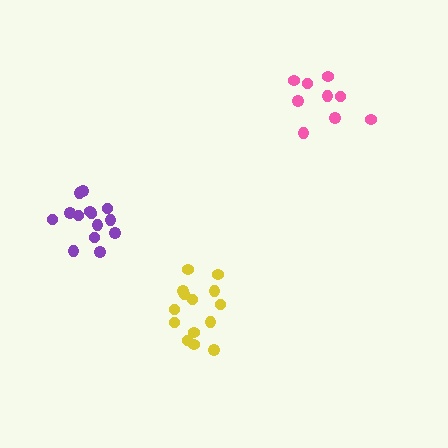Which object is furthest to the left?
The purple cluster is leftmost.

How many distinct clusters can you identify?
There are 3 distinct clusters.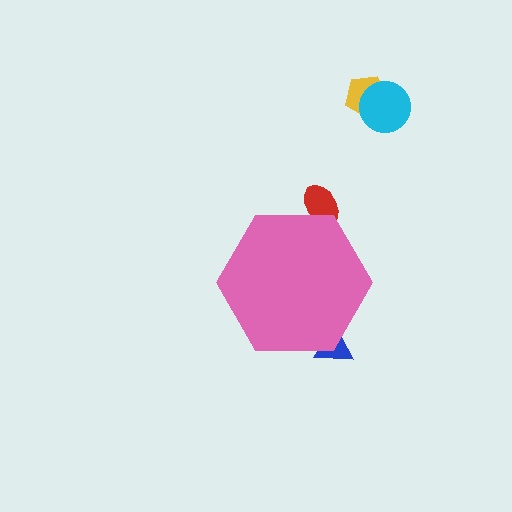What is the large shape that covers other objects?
A pink hexagon.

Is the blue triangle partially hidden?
Yes, the blue triangle is partially hidden behind the pink hexagon.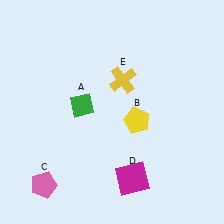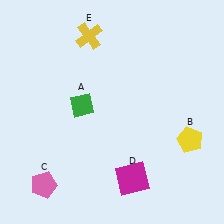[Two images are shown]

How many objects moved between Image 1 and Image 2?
2 objects moved between the two images.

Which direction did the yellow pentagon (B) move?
The yellow pentagon (B) moved right.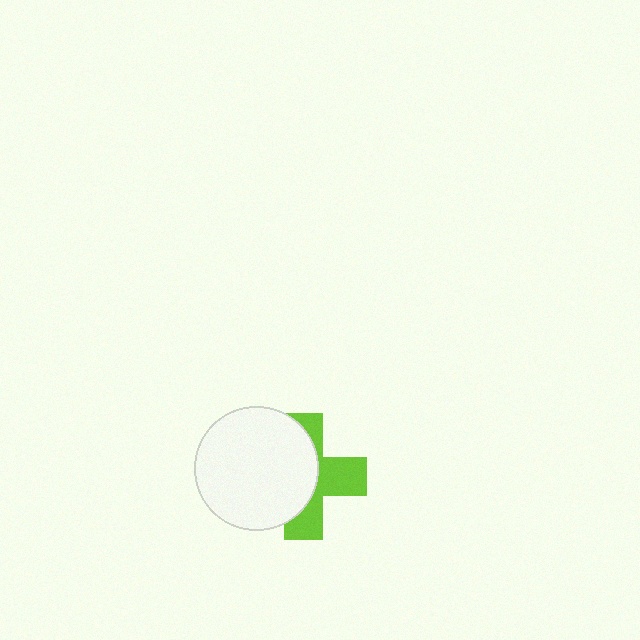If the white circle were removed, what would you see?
You would see the complete lime cross.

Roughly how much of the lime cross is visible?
About half of it is visible (roughly 46%).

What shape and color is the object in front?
The object in front is a white circle.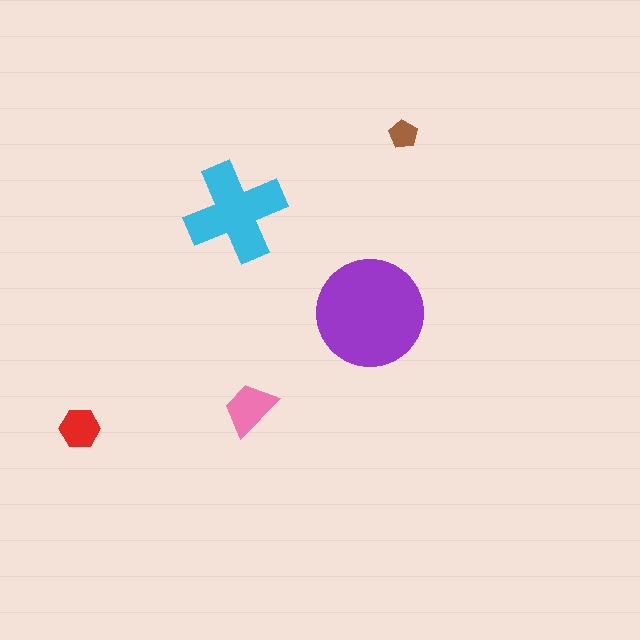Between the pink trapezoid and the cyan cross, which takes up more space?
The cyan cross.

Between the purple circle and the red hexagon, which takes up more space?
The purple circle.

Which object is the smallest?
The brown pentagon.